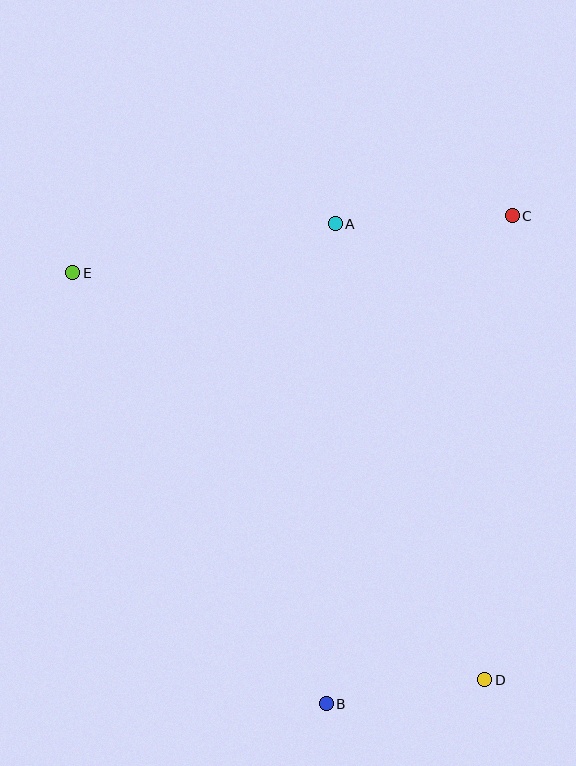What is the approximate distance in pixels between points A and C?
The distance between A and C is approximately 178 pixels.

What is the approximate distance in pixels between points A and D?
The distance between A and D is approximately 480 pixels.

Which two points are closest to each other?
Points B and D are closest to each other.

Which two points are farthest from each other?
Points D and E are farthest from each other.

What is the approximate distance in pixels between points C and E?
The distance between C and E is approximately 444 pixels.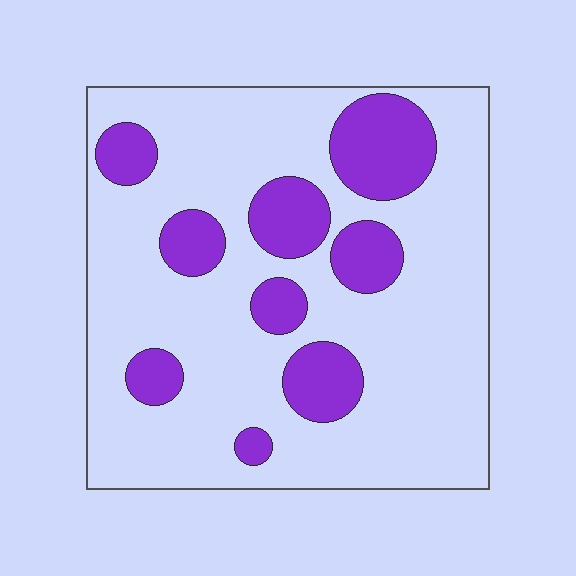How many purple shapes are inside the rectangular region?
9.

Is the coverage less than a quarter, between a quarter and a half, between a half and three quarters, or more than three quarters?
Less than a quarter.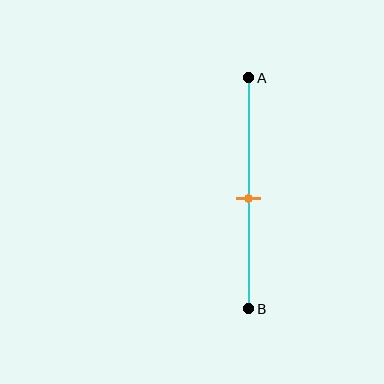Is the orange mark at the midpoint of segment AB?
Yes, the mark is approximately at the midpoint.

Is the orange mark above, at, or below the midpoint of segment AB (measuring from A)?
The orange mark is approximately at the midpoint of segment AB.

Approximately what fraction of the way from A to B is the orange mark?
The orange mark is approximately 50% of the way from A to B.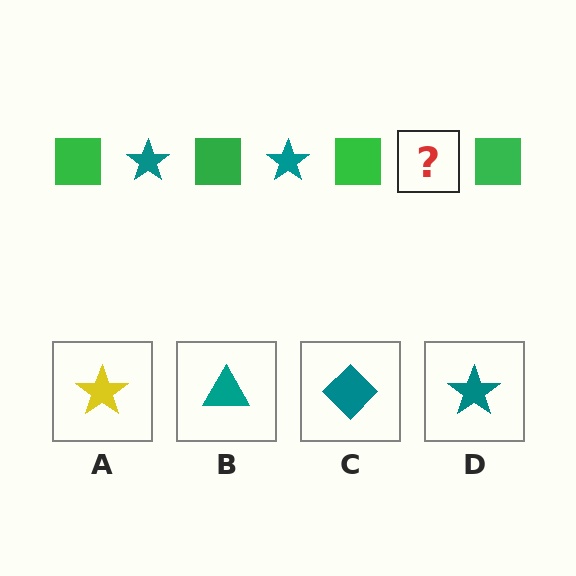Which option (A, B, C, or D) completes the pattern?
D.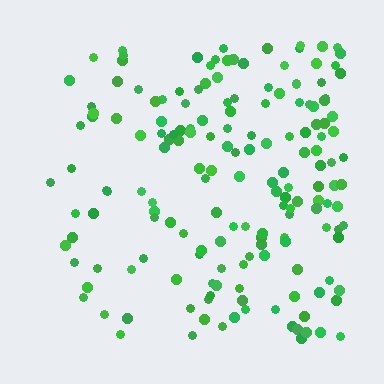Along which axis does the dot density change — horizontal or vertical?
Horizontal.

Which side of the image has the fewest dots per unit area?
The left.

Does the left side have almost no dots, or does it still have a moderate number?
Still a moderate number, just noticeably fewer than the right.